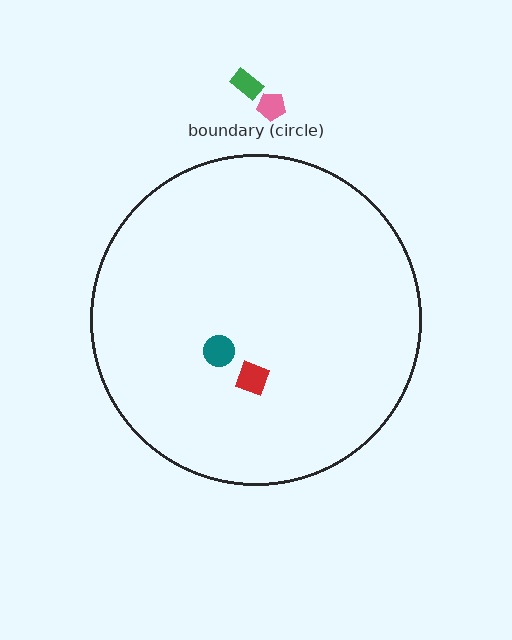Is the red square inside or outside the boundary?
Inside.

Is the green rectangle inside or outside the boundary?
Outside.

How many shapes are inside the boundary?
2 inside, 2 outside.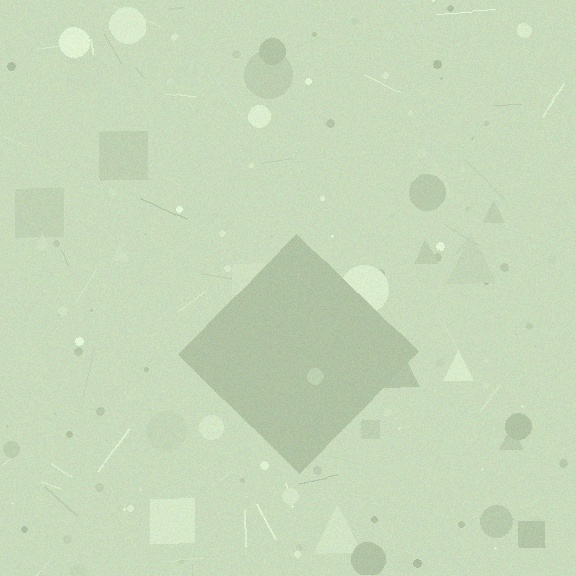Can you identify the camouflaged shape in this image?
The camouflaged shape is a diamond.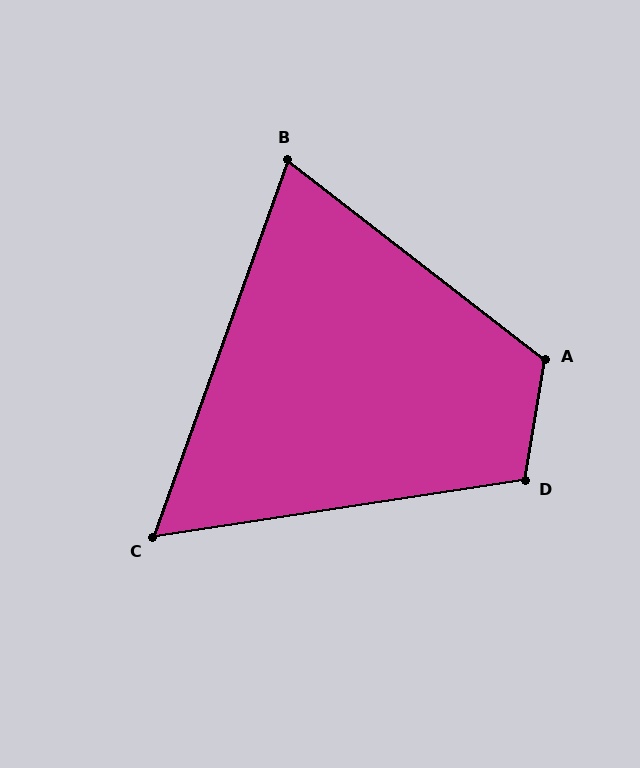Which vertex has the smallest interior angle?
C, at approximately 62 degrees.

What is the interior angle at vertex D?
Approximately 108 degrees (obtuse).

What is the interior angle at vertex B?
Approximately 72 degrees (acute).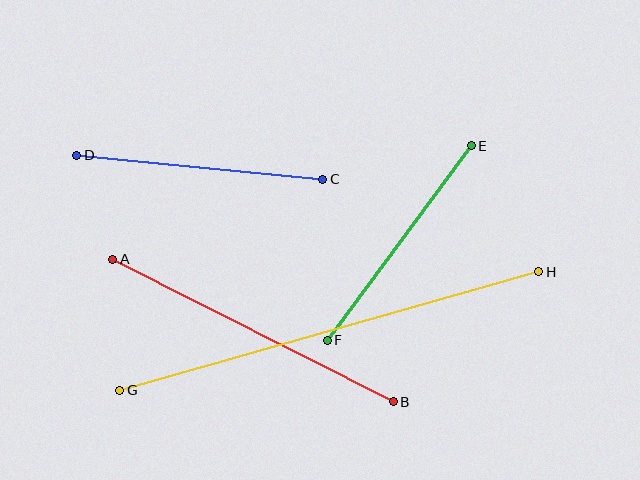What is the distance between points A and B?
The distance is approximately 314 pixels.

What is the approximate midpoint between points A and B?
The midpoint is at approximately (253, 331) pixels.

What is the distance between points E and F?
The distance is approximately 242 pixels.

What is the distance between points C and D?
The distance is approximately 247 pixels.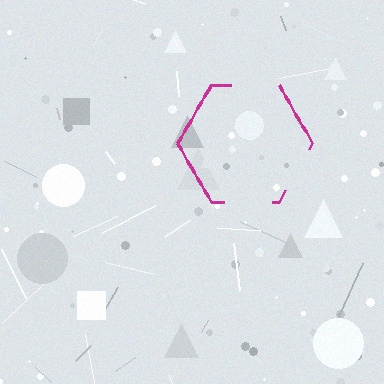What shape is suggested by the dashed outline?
The dashed outline suggests a hexagon.